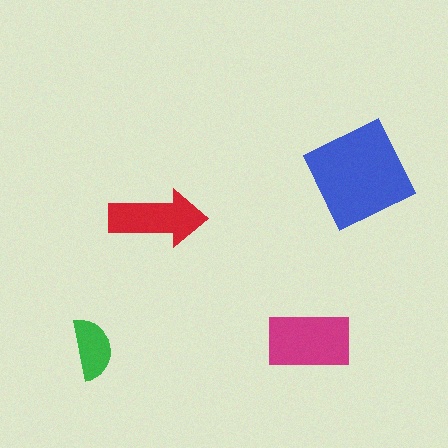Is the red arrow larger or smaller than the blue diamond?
Smaller.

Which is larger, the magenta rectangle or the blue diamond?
The blue diamond.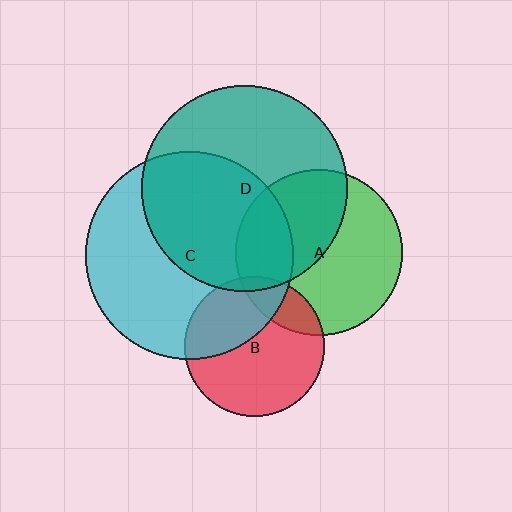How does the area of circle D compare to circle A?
Approximately 1.5 times.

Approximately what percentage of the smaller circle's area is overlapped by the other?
Approximately 50%.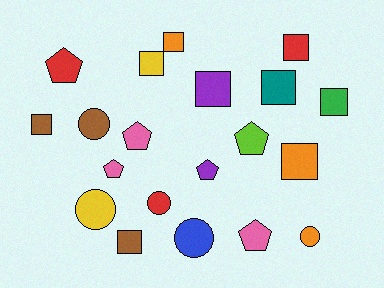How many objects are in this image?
There are 20 objects.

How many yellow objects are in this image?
There are 2 yellow objects.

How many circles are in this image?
There are 5 circles.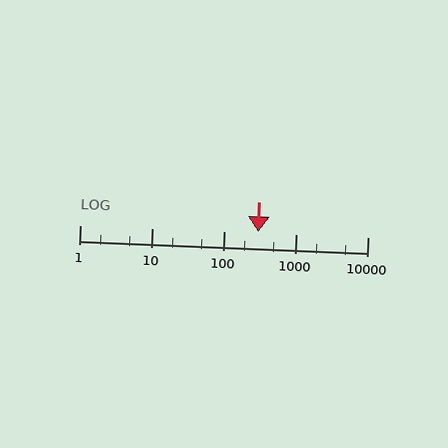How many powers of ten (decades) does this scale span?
The scale spans 4 decades, from 1 to 10000.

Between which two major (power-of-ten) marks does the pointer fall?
The pointer is between 100 and 1000.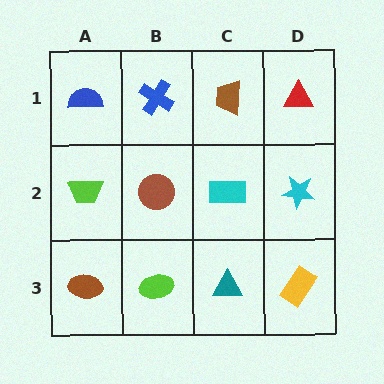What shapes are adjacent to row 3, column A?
A lime trapezoid (row 2, column A), a lime ellipse (row 3, column B).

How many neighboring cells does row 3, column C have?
3.